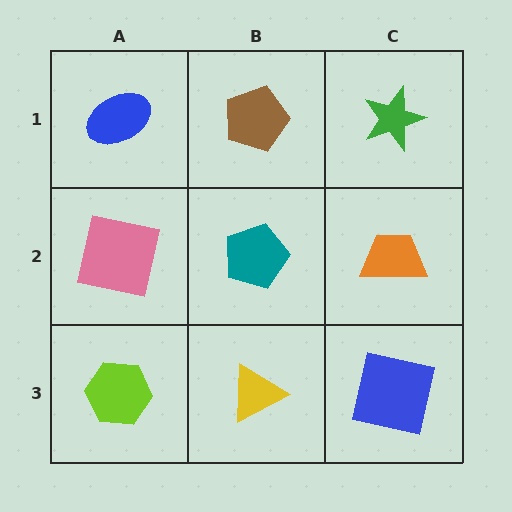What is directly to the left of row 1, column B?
A blue ellipse.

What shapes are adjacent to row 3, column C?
An orange trapezoid (row 2, column C), a yellow triangle (row 3, column B).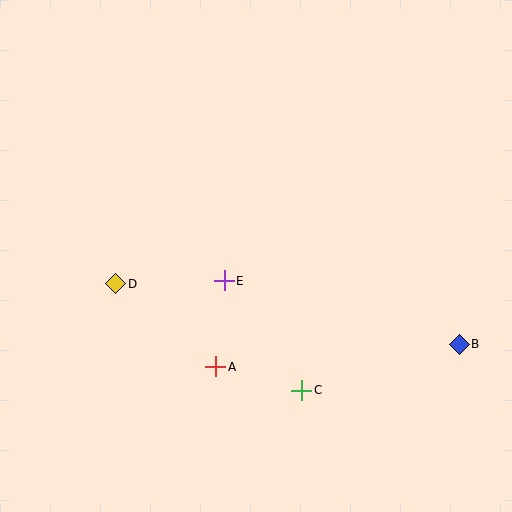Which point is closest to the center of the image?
Point E at (224, 281) is closest to the center.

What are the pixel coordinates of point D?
Point D is at (116, 284).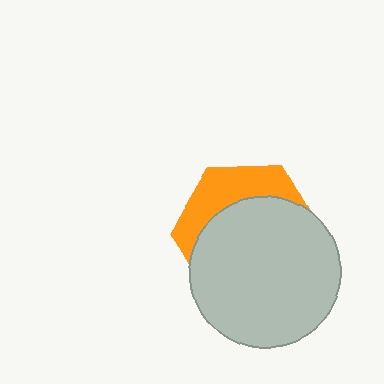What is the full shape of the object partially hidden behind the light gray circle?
The partially hidden object is an orange hexagon.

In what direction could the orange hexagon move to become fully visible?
The orange hexagon could move up. That would shift it out from behind the light gray circle entirely.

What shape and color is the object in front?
The object in front is a light gray circle.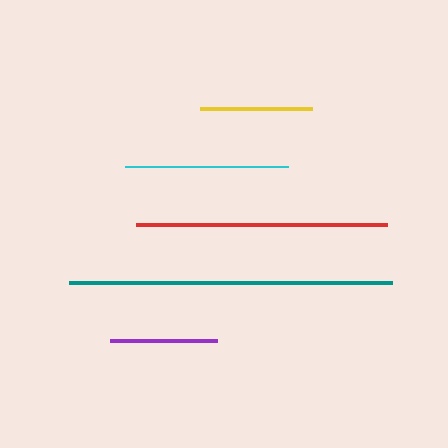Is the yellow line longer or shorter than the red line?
The red line is longer than the yellow line.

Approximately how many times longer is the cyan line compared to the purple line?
The cyan line is approximately 1.5 times the length of the purple line.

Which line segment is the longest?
The teal line is the longest at approximately 323 pixels.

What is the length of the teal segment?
The teal segment is approximately 323 pixels long.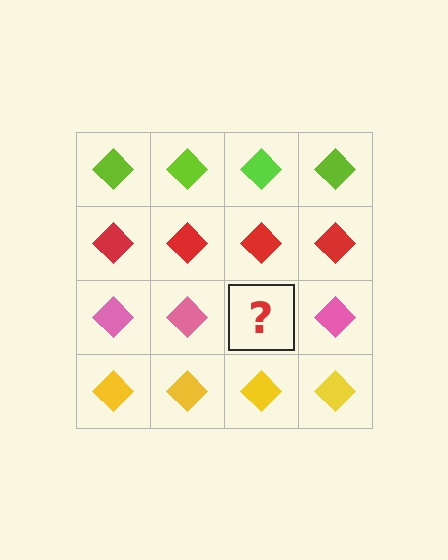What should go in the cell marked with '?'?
The missing cell should contain a pink diamond.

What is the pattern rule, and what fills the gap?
The rule is that each row has a consistent color. The gap should be filled with a pink diamond.